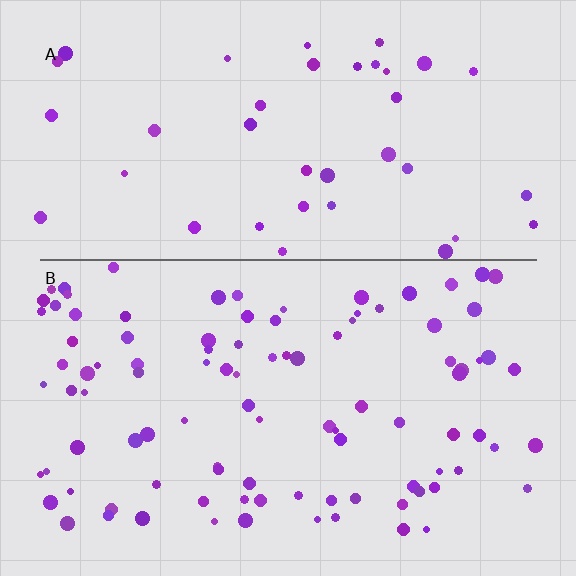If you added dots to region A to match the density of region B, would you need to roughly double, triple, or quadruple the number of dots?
Approximately double.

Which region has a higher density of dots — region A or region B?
B (the bottom).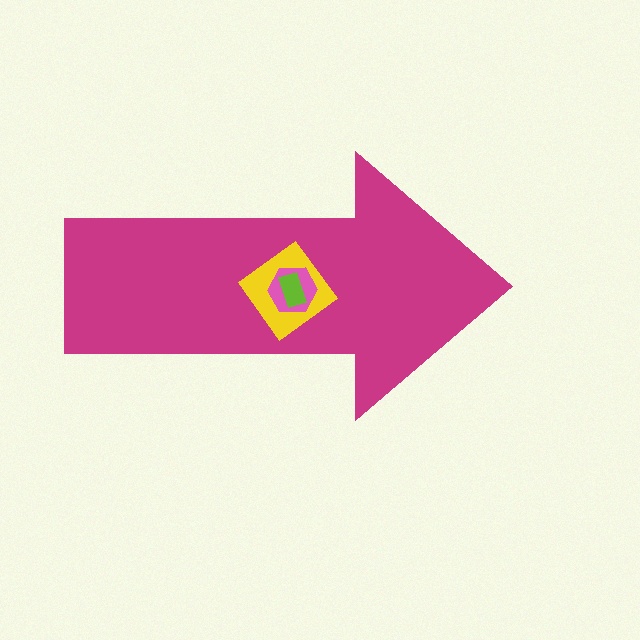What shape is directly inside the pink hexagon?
The lime rectangle.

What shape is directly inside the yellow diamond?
The pink hexagon.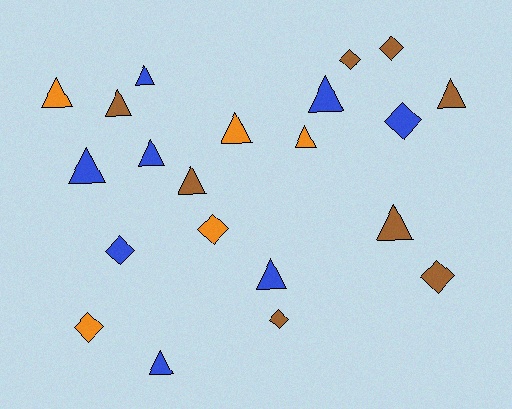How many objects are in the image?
There are 21 objects.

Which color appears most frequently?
Brown, with 8 objects.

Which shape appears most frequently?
Triangle, with 13 objects.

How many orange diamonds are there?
There are 2 orange diamonds.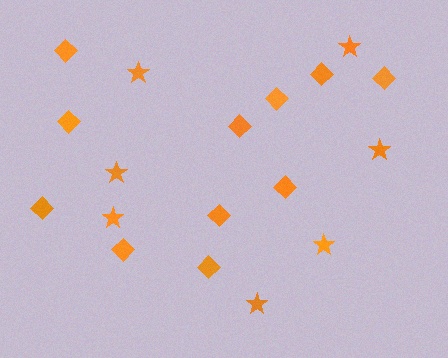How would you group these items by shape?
There are 2 groups: one group of stars (7) and one group of diamonds (11).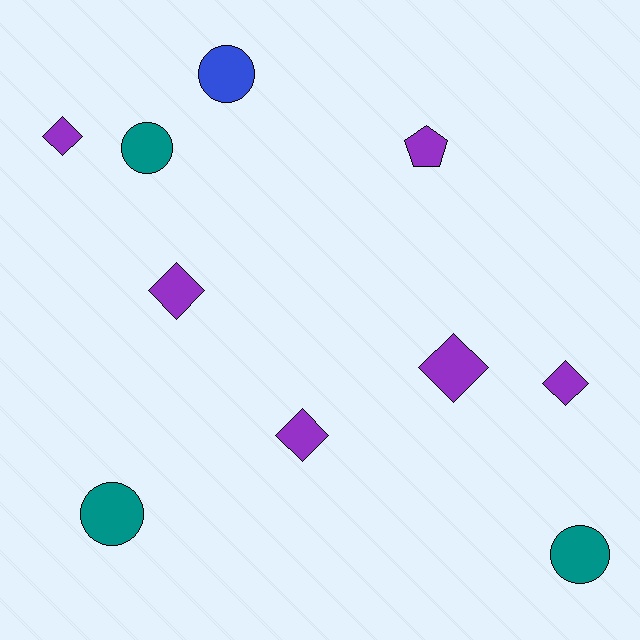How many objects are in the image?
There are 10 objects.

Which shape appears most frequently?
Diamond, with 5 objects.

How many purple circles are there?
There are no purple circles.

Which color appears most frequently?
Purple, with 6 objects.